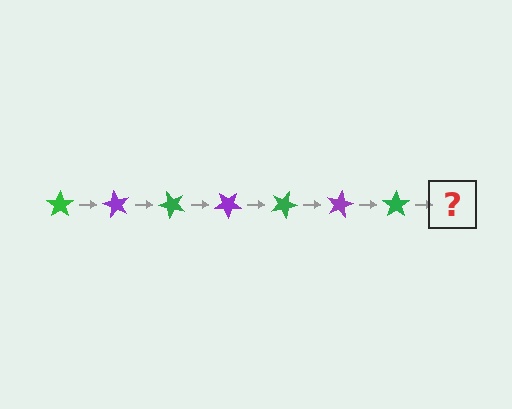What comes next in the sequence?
The next element should be a purple star, rotated 420 degrees from the start.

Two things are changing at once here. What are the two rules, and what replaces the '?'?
The two rules are that it rotates 60 degrees each step and the color cycles through green and purple. The '?' should be a purple star, rotated 420 degrees from the start.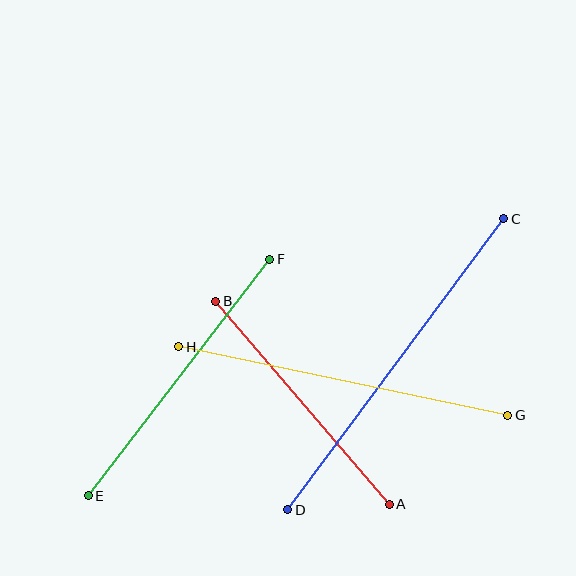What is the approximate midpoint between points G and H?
The midpoint is at approximately (343, 381) pixels.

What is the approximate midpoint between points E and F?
The midpoint is at approximately (179, 377) pixels.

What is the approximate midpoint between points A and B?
The midpoint is at approximately (302, 403) pixels.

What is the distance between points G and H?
The distance is approximately 336 pixels.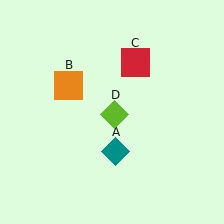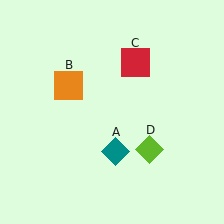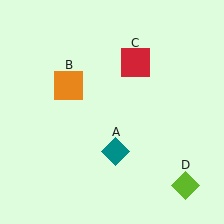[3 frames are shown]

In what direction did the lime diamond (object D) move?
The lime diamond (object D) moved down and to the right.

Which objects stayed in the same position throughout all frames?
Teal diamond (object A) and orange square (object B) and red square (object C) remained stationary.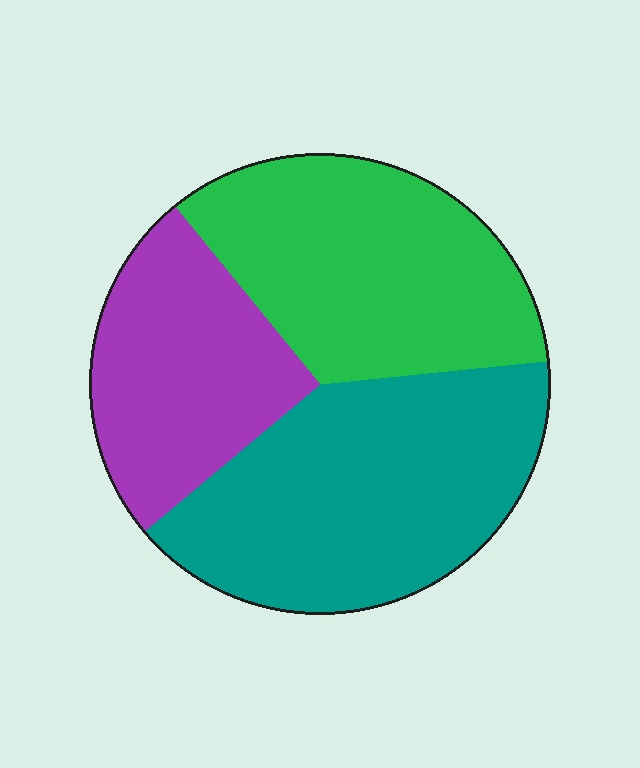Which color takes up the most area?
Teal, at roughly 40%.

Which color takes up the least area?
Purple, at roughly 25%.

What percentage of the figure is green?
Green takes up about one third (1/3) of the figure.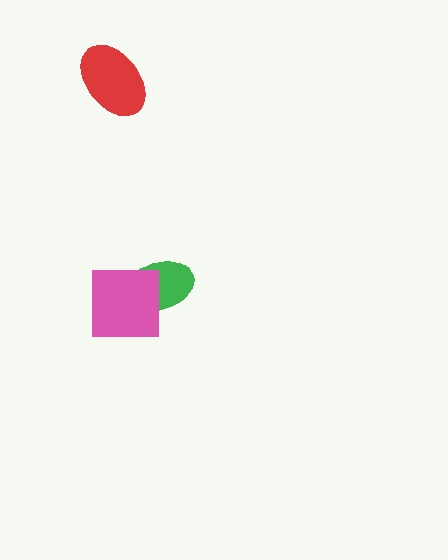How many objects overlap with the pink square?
1 object overlaps with the pink square.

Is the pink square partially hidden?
No, no other shape covers it.